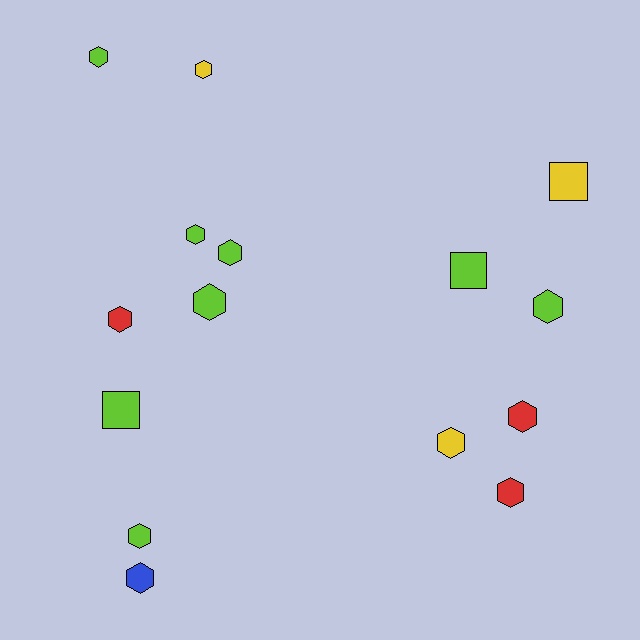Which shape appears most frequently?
Hexagon, with 12 objects.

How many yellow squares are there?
There is 1 yellow square.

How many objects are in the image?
There are 15 objects.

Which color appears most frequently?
Lime, with 8 objects.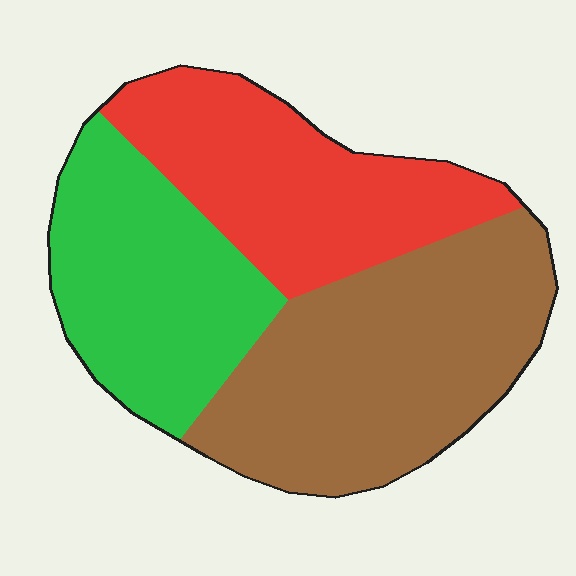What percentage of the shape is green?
Green takes up about one quarter (1/4) of the shape.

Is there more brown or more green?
Brown.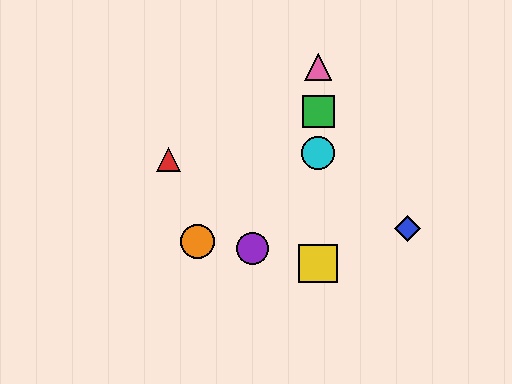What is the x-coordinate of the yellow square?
The yellow square is at x≈318.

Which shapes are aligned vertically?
The green square, the yellow square, the cyan circle, the pink triangle are aligned vertically.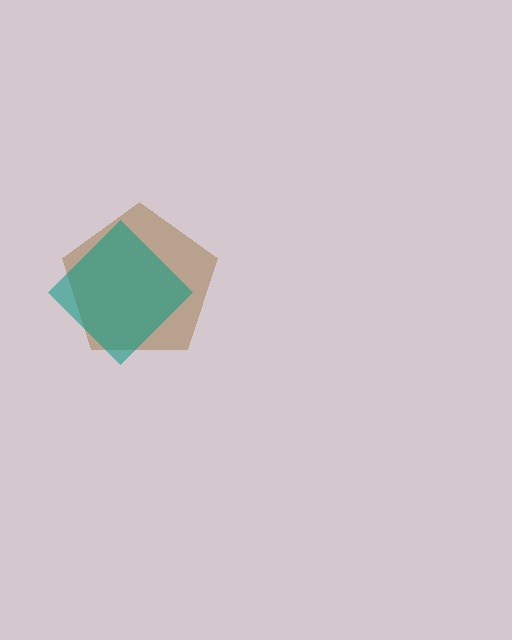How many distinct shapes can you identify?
There are 2 distinct shapes: a brown pentagon, a teal diamond.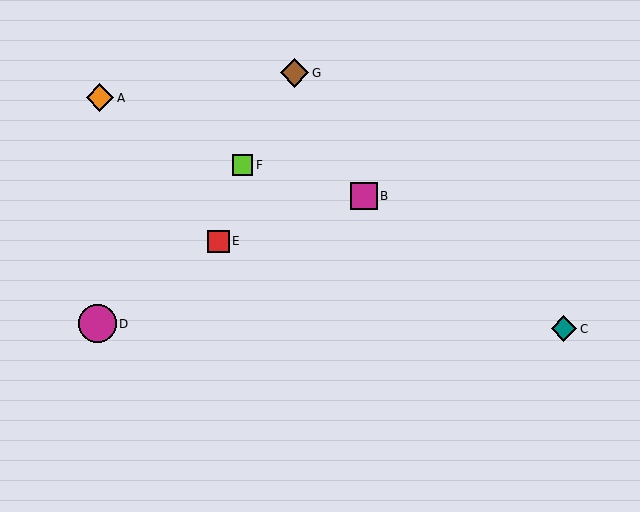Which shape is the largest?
The magenta circle (labeled D) is the largest.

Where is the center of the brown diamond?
The center of the brown diamond is at (294, 73).